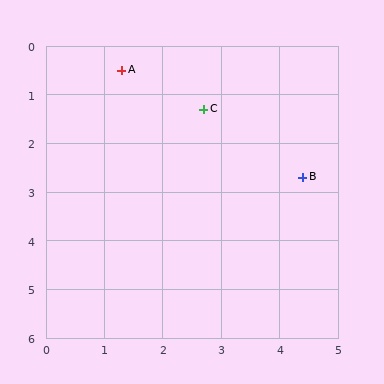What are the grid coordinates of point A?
Point A is at approximately (1.3, 0.5).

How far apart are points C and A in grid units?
Points C and A are about 1.6 grid units apart.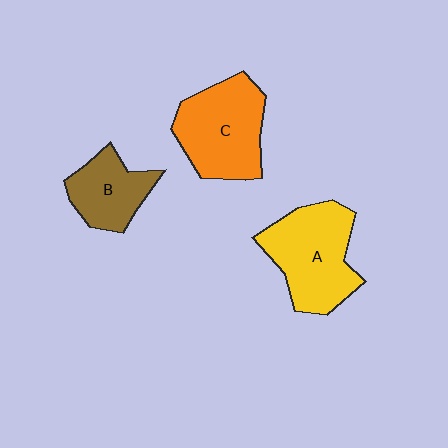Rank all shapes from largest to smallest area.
From largest to smallest: A (yellow), C (orange), B (brown).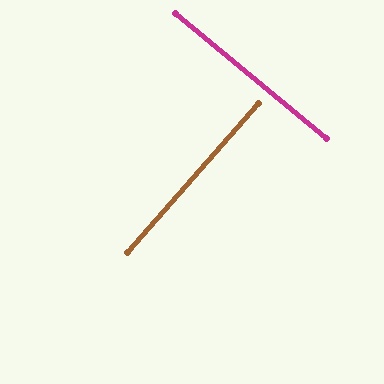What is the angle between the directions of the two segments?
Approximately 88 degrees.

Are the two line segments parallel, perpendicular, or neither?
Perpendicular — they meet at approximately 88°.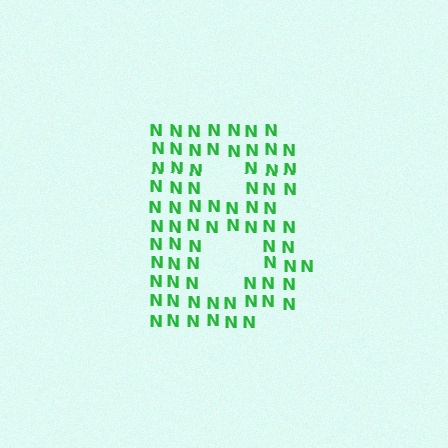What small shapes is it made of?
It is made of small letter N's.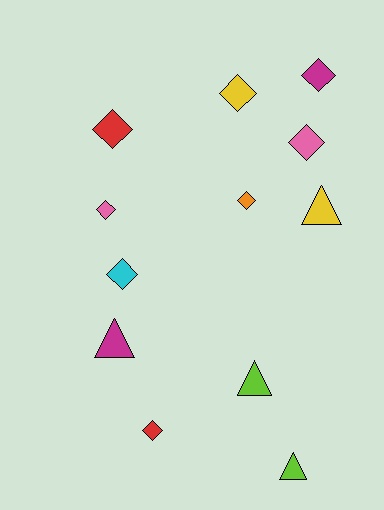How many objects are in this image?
There are 12 objects.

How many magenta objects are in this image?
There are 2 magenta objects.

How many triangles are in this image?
There are 4 triangles.